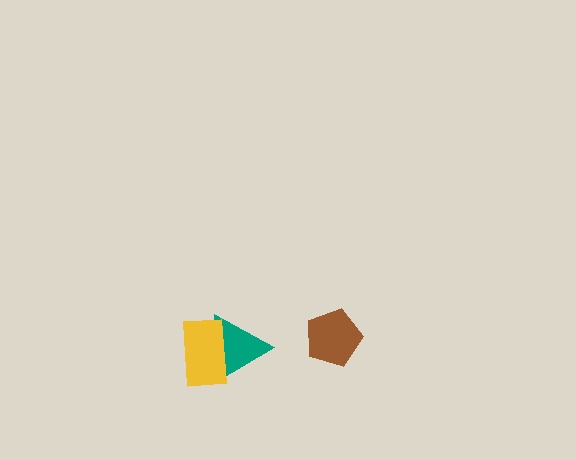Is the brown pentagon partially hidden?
No, no other shape covers it.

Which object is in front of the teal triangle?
The yellow rectangle is in front of the teal triangle.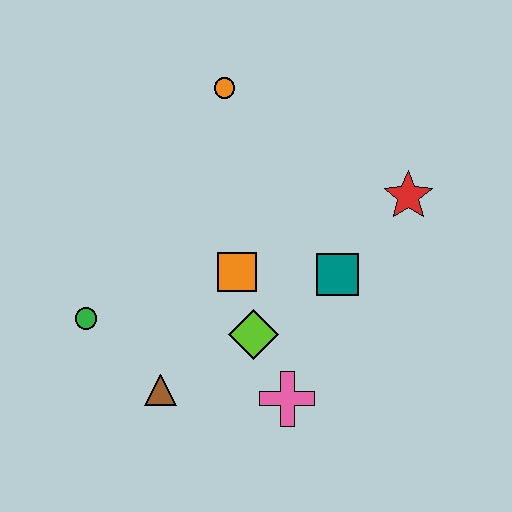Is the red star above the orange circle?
No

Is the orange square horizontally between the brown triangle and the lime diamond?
Yes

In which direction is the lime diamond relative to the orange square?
The lime diamond is below the orange square.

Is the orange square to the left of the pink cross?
Yes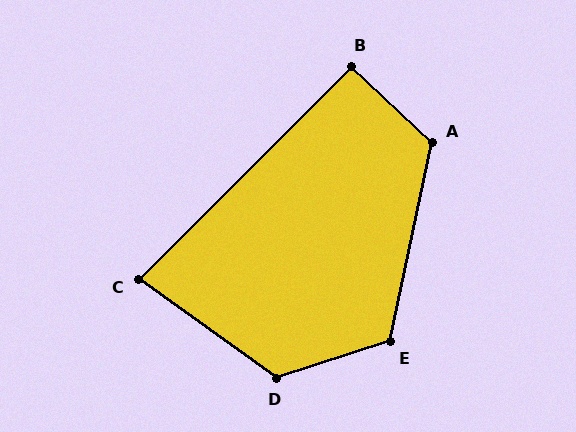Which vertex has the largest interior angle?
D, at approximately 127 degrees.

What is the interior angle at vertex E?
Approximately 119 degrees (obtuse).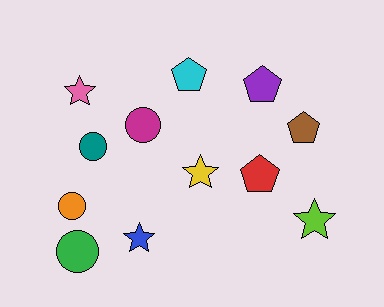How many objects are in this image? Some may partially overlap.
There are 12 objects.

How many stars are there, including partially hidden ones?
There are 4 stars.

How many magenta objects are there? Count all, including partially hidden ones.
There is 1 magenta object.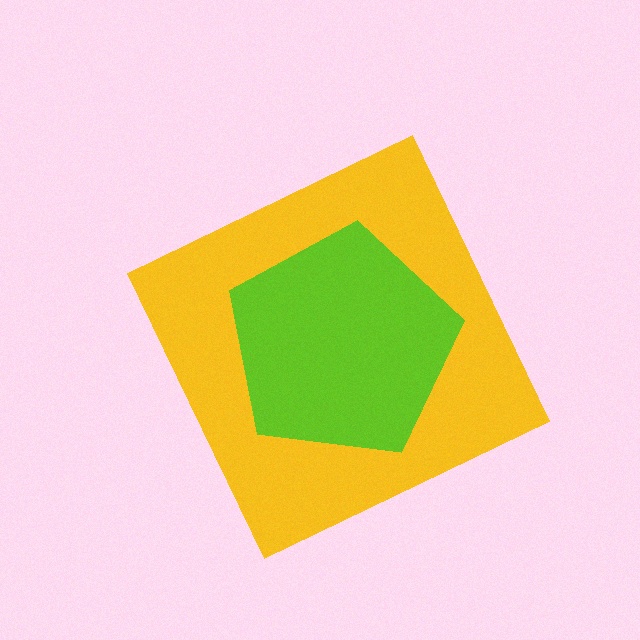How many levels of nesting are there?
2.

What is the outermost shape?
The yellow diamond.